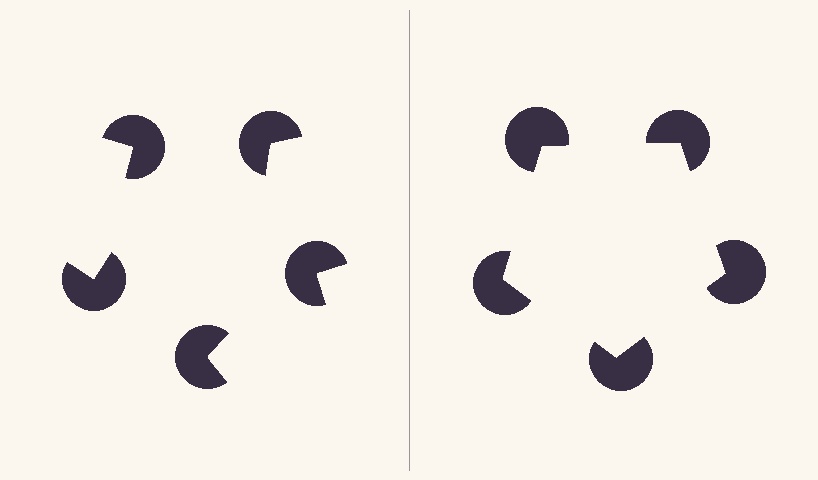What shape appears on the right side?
An illusory pentagon.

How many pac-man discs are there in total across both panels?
10 — 5 on each side.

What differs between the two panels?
The pac-man discs are positioned identically on both sides; only the wedge orientations differ. On the right they align to a pentagon; on the left they are misaligned.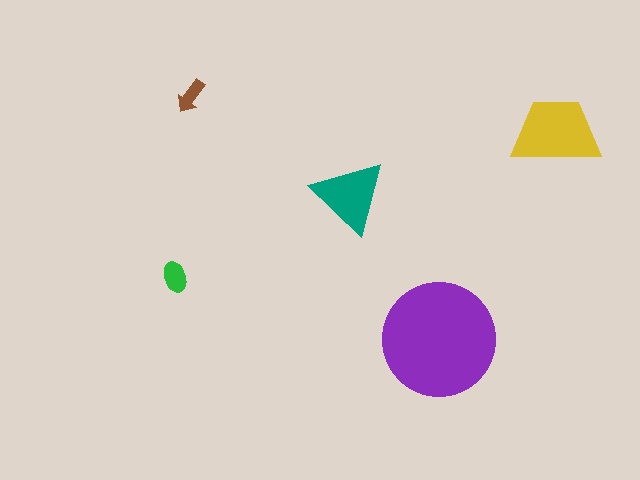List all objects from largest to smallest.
The purple circle, the yellow trapezoid, the teal triangle, the green ellipse, the brown arrow.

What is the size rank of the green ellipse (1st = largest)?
4th.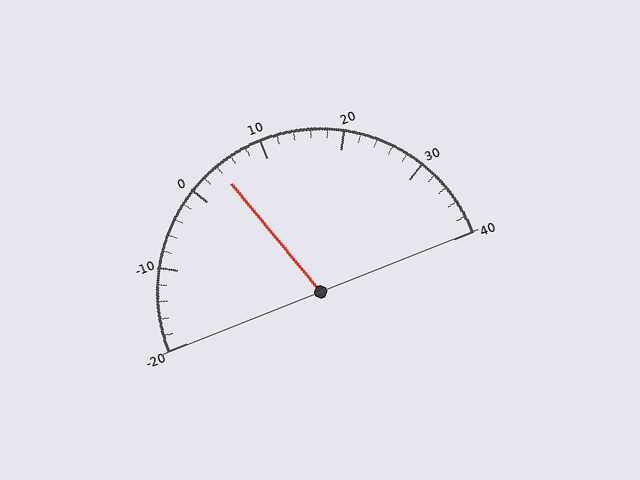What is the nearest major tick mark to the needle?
The nearest major tick mark is 0.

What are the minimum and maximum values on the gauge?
The gauge ranges from -20 to 40.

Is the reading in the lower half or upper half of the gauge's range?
The reading is in the lower half of the range (-20 to 40).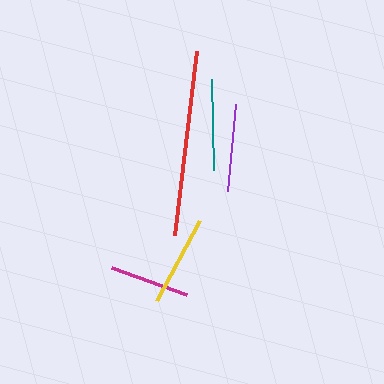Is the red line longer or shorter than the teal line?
The red line is longer than the teal line.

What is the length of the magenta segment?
The magenta segment is approximately 80 pixels long.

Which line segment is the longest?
The red line is the longest at approximately 185 pixels.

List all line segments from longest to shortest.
From longest to shortest: red, teal, yellow, purple, magenta.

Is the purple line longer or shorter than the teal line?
The teal line is longer than the purple line.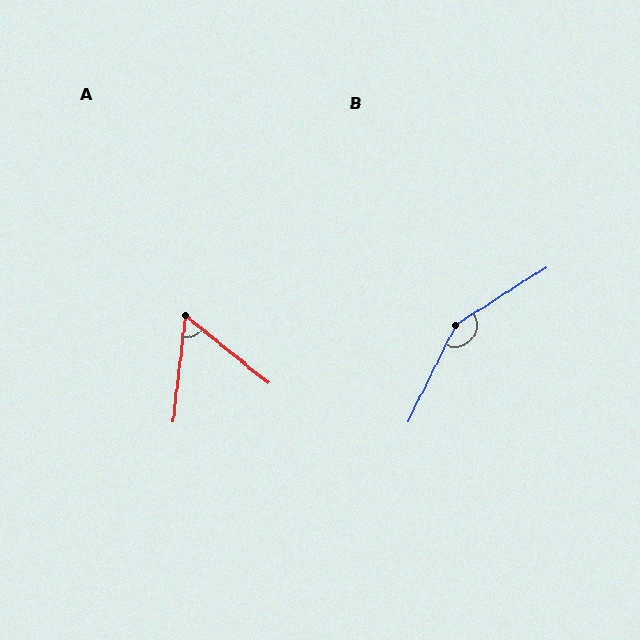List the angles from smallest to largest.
A (58°), B (149°).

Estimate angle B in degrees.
Approximately 149 degrees.